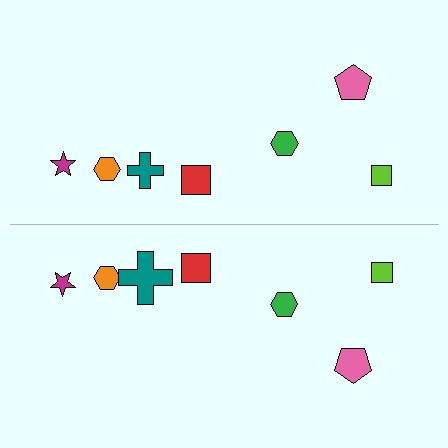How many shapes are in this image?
There are 14 shapes in this image.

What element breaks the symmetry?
The teal cross on the bottom side has a different size than its mirror counterpart.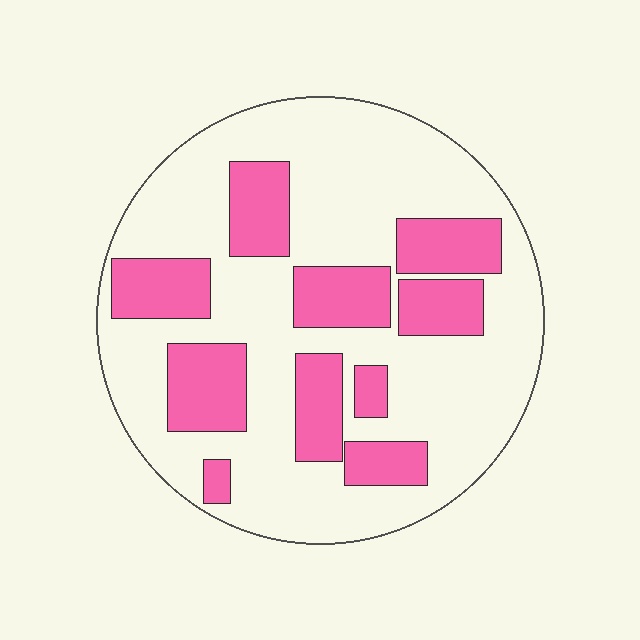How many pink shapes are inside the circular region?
10.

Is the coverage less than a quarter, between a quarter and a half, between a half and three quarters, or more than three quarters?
Between a quarter and a half.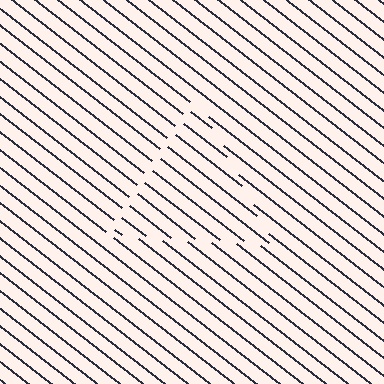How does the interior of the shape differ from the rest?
The interior of the shape contains the same grating, shifted by half a period — the contour is defined by the phase discontinuity where line-ends from the inner and outer gratings abut.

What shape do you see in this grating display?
An illusory triangle. The interior of the shape contains the same grating, shifted by half a period — the contour is defined by the phase discontinuity where line-ends from the inner and outer gratings abut.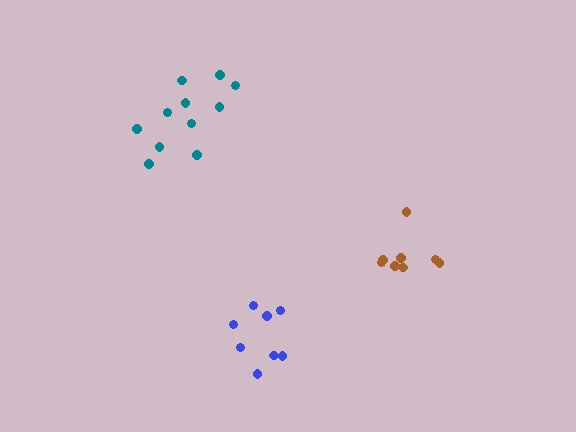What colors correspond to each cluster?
The clusters are colored: brown, blue, teal.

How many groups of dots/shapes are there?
There are 3 groups.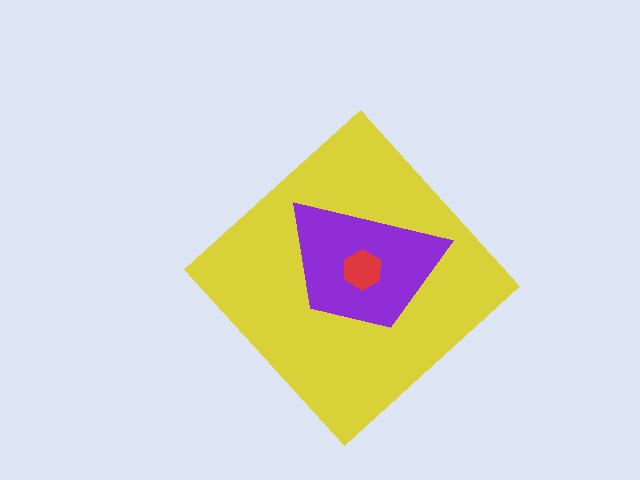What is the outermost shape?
The yellow diamond.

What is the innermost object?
The red hexagon.